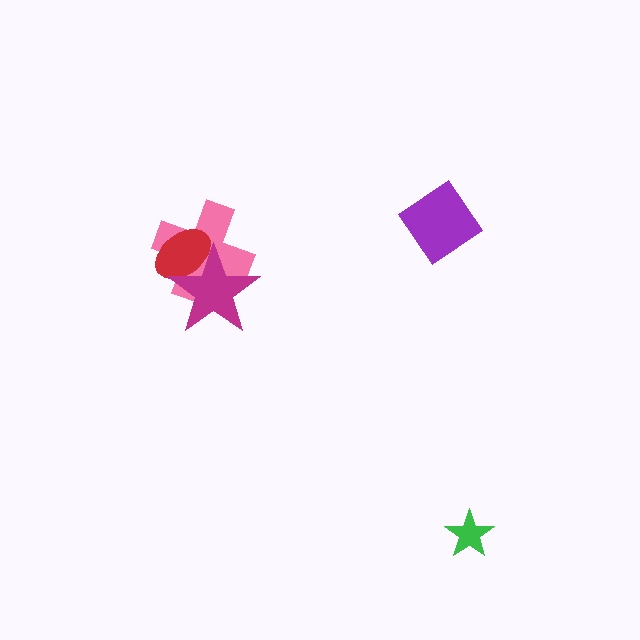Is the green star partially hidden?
No, no other shape covers it.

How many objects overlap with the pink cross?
2 objects overlap with the pink cross.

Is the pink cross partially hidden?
Yes, it is partially covered by another shape.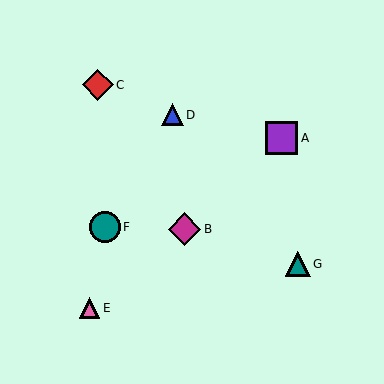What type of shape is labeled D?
Shape D is a blue triangle.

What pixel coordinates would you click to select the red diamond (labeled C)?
Click at (98, 85) to select the red diamond C.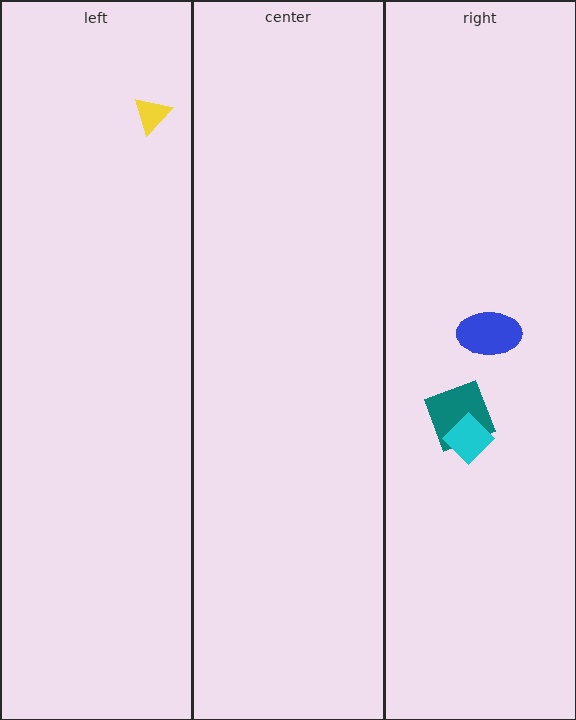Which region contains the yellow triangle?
The left region.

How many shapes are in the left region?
1.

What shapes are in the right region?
The teal square, the cyan diamond, the blue ellipse.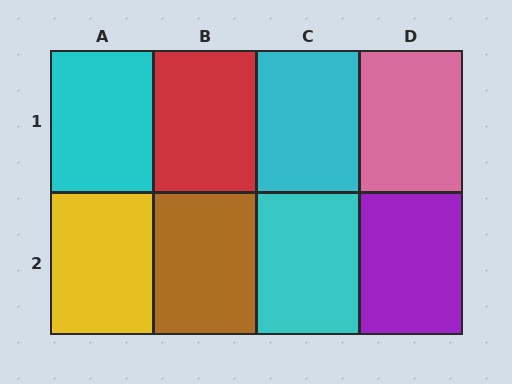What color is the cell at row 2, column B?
Brown.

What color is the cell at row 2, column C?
Cyan.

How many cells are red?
1 cell is red.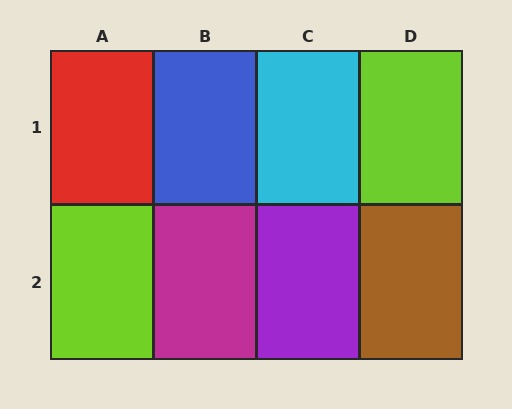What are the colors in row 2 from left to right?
Lime, magenta, purple, brown.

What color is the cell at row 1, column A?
Red.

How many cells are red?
1 cell is red.